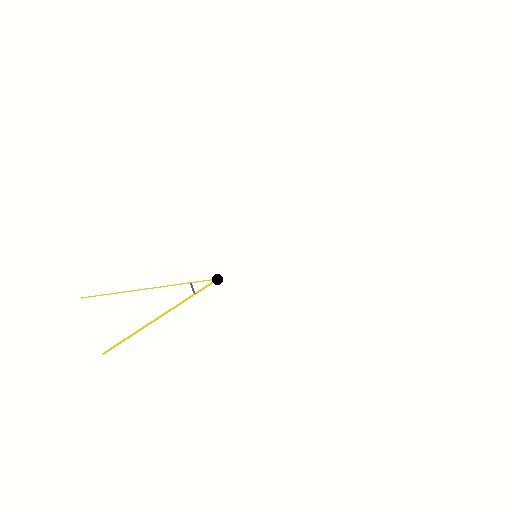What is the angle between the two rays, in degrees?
Approximately 25 degrees.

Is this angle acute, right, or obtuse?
It is acute.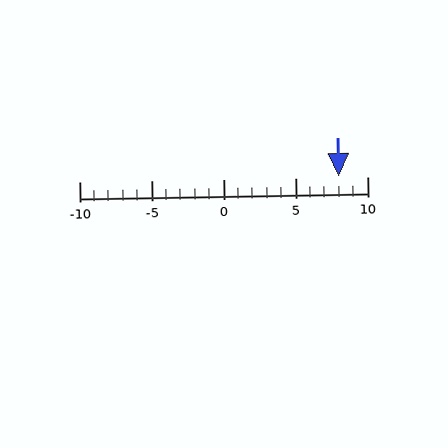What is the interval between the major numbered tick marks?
The major tick marks are spaced 5 units apart.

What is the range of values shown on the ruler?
The ruler shows values from -10 to 10.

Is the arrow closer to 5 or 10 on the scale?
The arrow is closer to 10.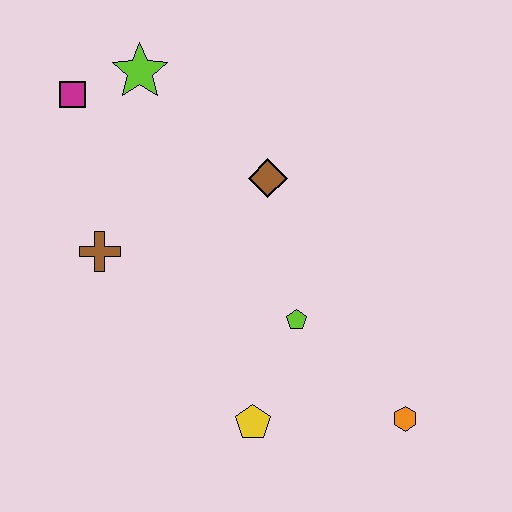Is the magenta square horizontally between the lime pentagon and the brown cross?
No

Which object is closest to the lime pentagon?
The yellow pentagon is closest to the lime pentagon.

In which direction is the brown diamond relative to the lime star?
The brown diamond is to the right of the lime star.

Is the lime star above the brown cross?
Yes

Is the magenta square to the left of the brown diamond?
Yes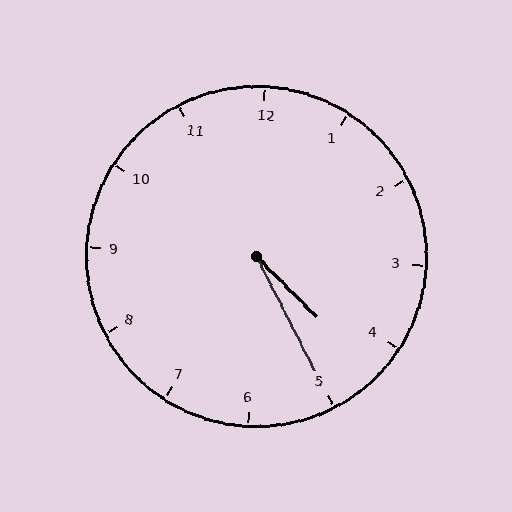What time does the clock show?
4:25.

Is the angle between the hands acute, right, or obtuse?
It is acute.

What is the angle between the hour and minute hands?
Approximately 18 degrees.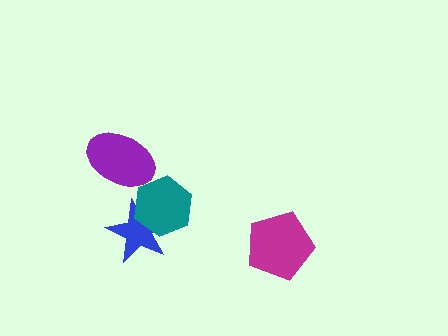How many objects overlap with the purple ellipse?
0 objects overlap with the purple ellipse.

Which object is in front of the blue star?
The teal hexagon is in front of the blue star.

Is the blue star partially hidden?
Yes, it is partially covered by another shape.